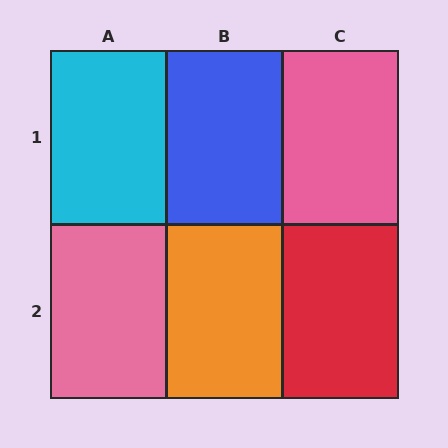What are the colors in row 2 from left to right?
Pink, orange, red.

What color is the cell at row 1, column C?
Pink.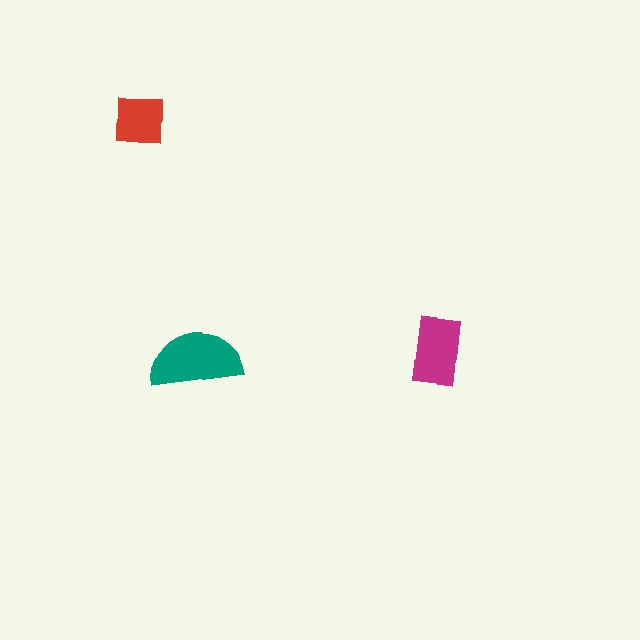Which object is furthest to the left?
The red square is leftmost.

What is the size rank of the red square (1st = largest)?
3rd.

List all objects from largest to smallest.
The teal semicircle, the magenta rectangle, the red square.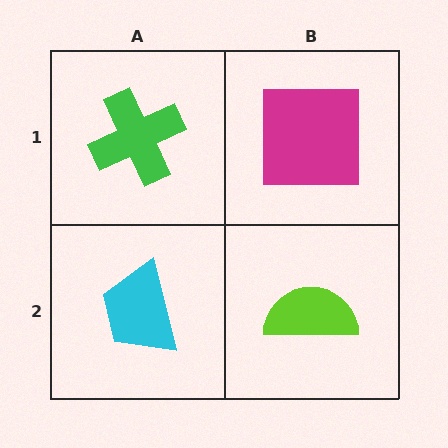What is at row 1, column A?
A green cross.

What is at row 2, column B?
A lime semicircle.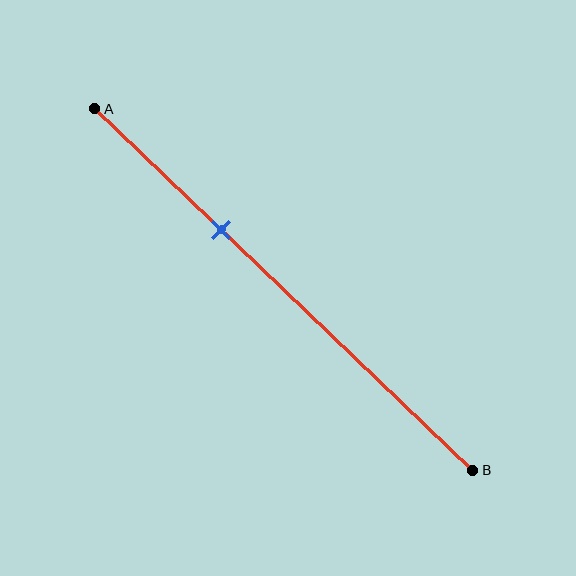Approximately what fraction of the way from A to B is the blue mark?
The blue mark is approximately 35% of the way from A to B.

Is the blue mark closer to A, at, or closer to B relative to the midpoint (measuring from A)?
The blue mark is closer to point A than the midpoint of segment AB.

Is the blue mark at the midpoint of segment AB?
No, the mark is at about 35% from A, not at the 50% midpoint.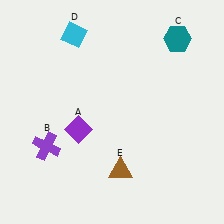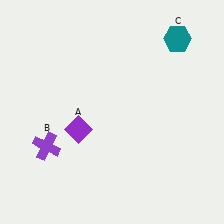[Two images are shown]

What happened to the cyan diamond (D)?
The cyan diamond (D) was removed in Image 2. It was in the top-left area of Image 1.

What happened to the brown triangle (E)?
The brown triangle (E) was removed in Image 2. It was in the bottom-right area of Image 1.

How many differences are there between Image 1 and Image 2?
There are 2 differences between the two images.